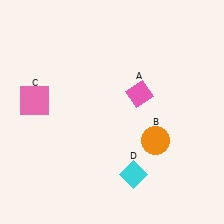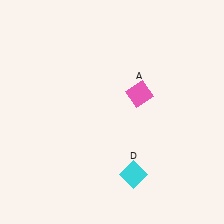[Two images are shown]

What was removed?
The orange circle (B), the pink square (C) were removed in Image 2.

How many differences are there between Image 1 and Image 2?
There are 2 differences between the two images.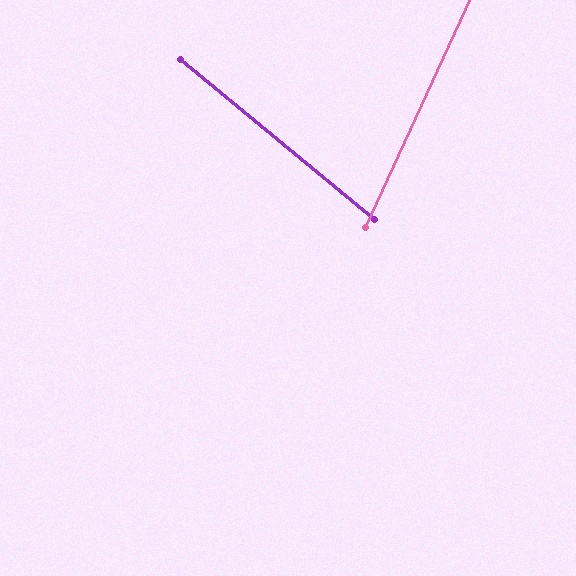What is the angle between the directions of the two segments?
Approximately 75 degrees.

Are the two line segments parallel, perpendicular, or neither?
Neither parallel nor perpendicular — they differ by about 75°.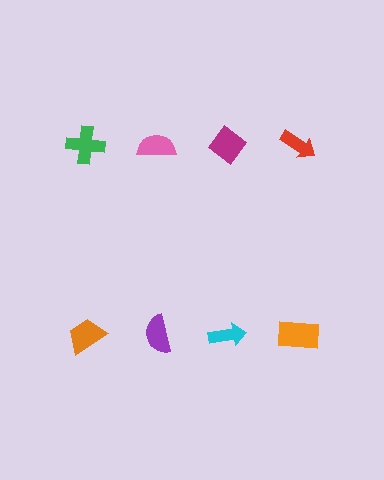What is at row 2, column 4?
An orange rectangle.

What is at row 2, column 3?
A cyan arrow.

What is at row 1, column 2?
A pink semicircle.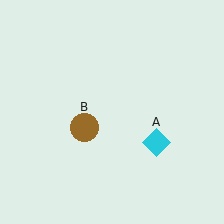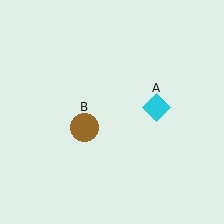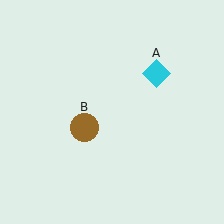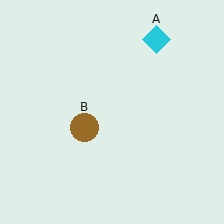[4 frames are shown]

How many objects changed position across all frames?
1 object changed position: cyan diamond (object A).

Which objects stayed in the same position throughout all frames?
Brown circle (object B) remained stationary.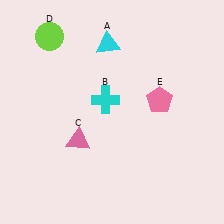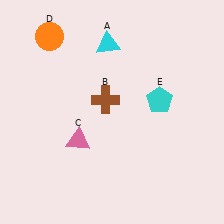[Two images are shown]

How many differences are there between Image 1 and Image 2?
There are 3 differences between the two images.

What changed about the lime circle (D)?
In Image 1, D is lime. In Image 2, it changed to orange.